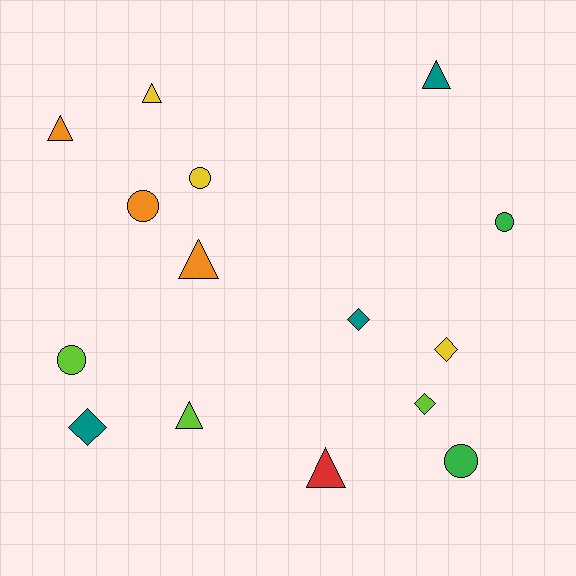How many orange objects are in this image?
There are 3 orange objects.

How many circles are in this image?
There are 5 circles.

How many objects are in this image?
There are 15 objects.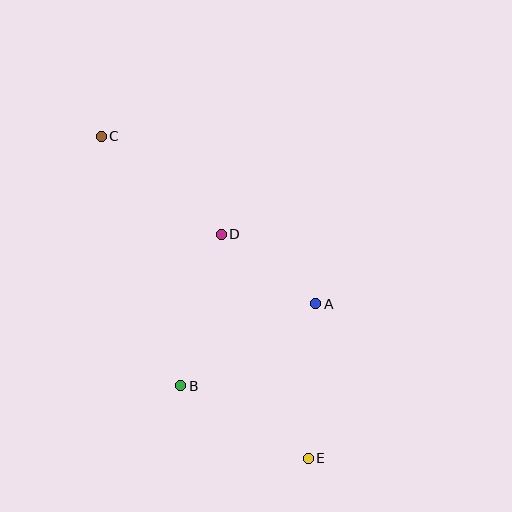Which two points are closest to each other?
Points A and D are closest to each other.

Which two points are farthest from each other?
Points C and E are farthest from each other.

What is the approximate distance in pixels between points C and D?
The distance between C and D is approximately 155 pixels.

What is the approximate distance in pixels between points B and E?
The distance between B and E is approximately 147 pixels.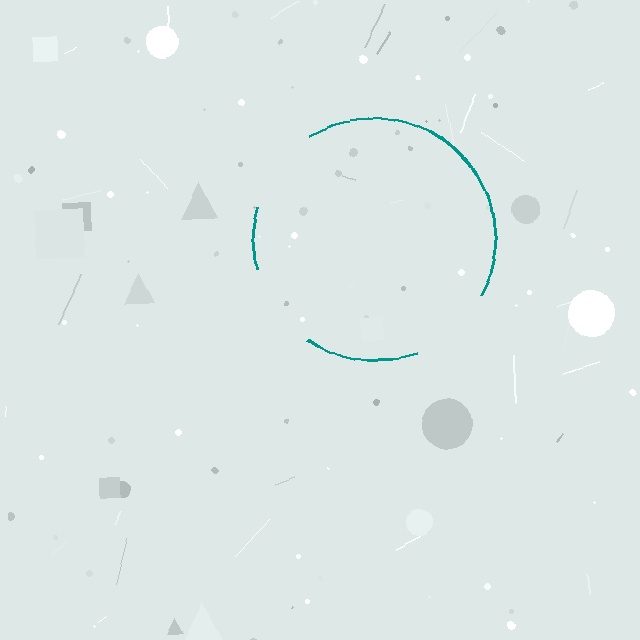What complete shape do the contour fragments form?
The contour fragments form a circle.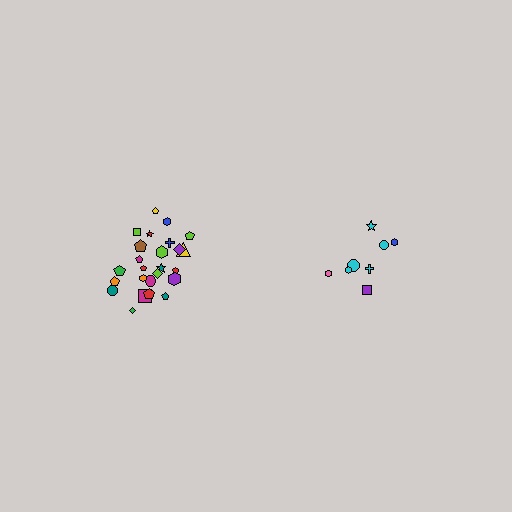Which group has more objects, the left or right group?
The left group.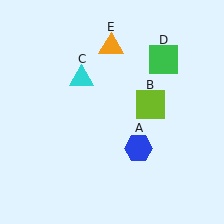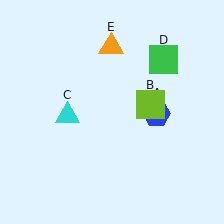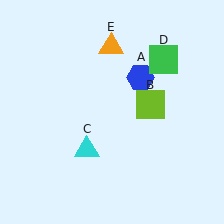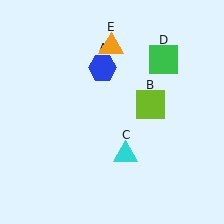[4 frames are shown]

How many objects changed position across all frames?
2 objects changed position: blue hexagon (object A), cyan triangle (object C).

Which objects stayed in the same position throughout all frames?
Lime square (object B) and green square (object D) and orange triangle (object E) remained stationary.